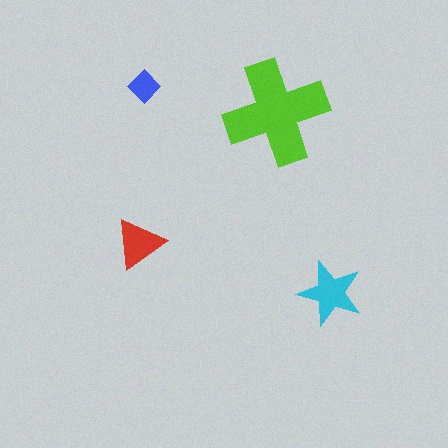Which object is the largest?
The lime cross.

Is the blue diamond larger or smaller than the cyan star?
Smaller.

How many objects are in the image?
There are 4 objects in the image.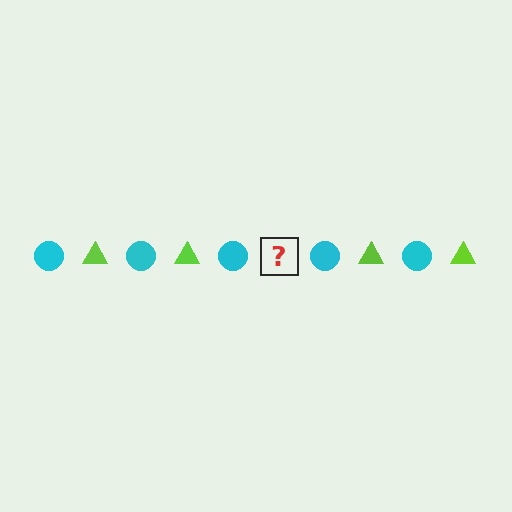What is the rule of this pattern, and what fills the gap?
The rule is that the pattern alternates between cyan circle and lime triangle. The gap should be filled with a lime triangle.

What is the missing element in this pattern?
The missing element is a lime triangle.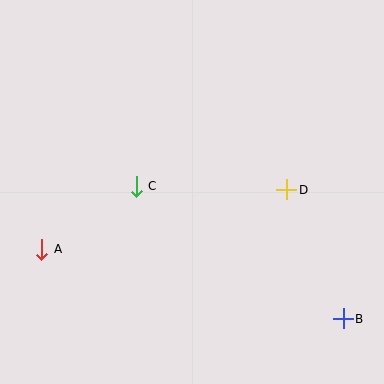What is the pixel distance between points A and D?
The distance between A and D is 252 pixels.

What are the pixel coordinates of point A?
Point A is at (42, 249).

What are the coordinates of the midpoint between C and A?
The midpoint between C and A is at (89, 218).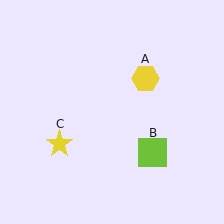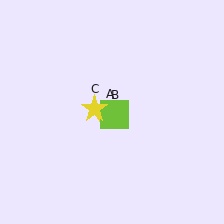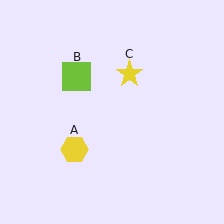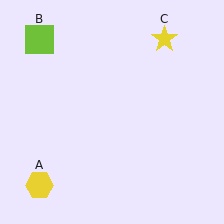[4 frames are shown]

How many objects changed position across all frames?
3 objects changed position: yellow hexagon (object A), lime square (object B), yellow star (object C).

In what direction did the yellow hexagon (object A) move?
The yellow hexagon (object A) moved down and to the left.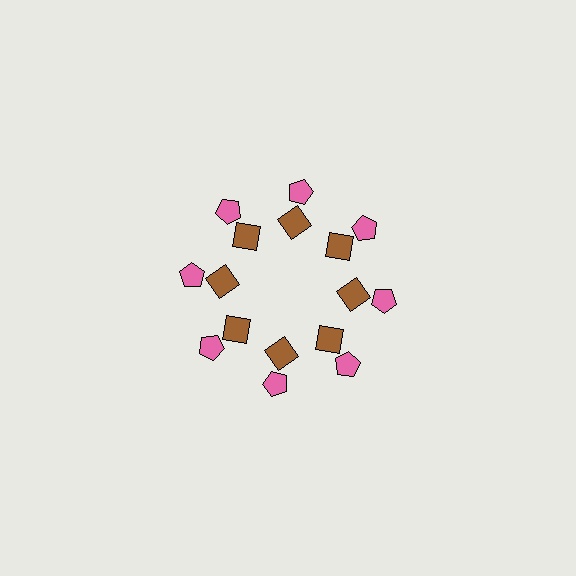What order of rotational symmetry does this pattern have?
This pattern has 8-fold rotational symmetry.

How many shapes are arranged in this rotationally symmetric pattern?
There are 16 shapes, arranged in 8 groups of 2.